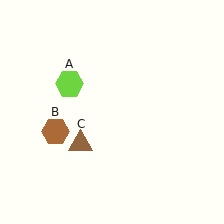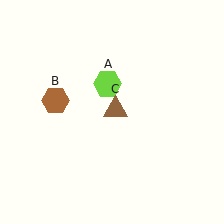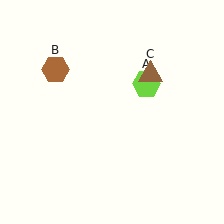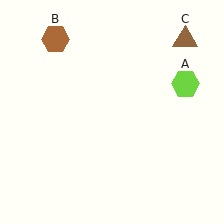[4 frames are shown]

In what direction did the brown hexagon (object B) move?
The brown hexagon (object B) moved up.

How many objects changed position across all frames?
3 objects changed position: lime hexagon (object A), brown hexagon (object B), brown triangle (object C).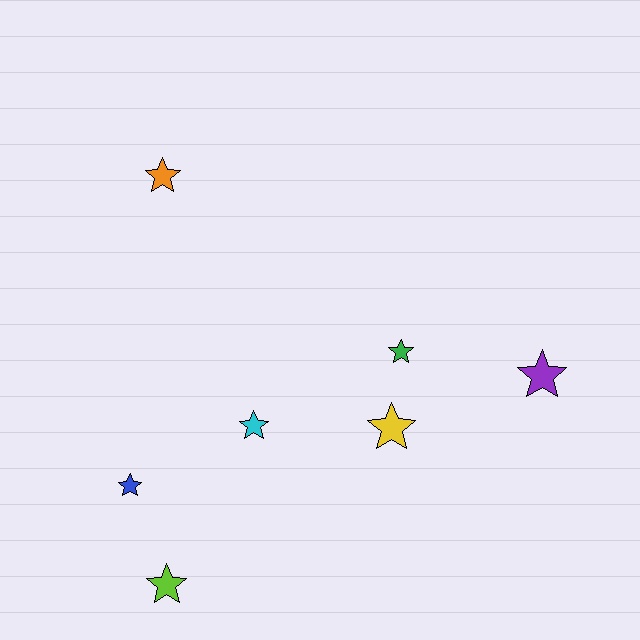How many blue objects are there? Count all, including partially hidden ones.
There is 1 blue object.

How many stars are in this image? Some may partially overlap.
There are 7 stars.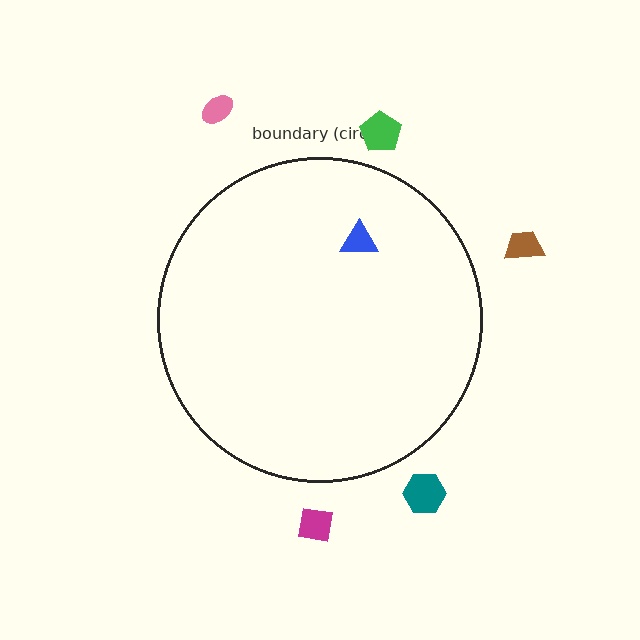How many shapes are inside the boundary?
1 inside, 5 outside.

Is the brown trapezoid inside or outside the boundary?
Outside.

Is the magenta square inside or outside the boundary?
Outside.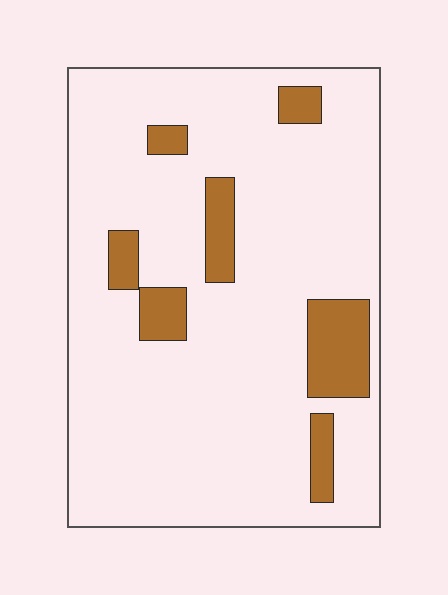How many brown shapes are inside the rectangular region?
7.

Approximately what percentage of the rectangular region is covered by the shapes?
Approximately 15%.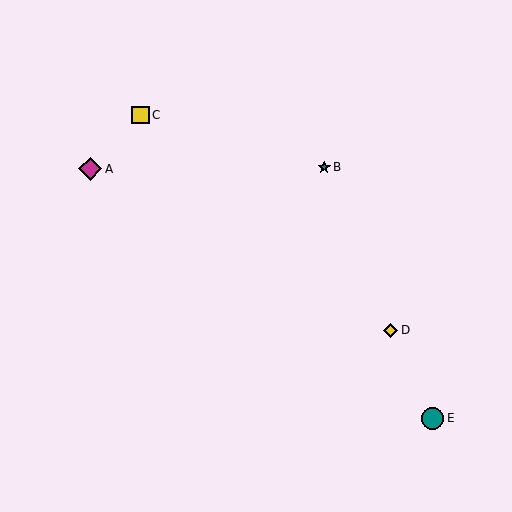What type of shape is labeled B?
Shape B is a teal star.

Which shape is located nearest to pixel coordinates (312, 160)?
The teal star (labeled B) at (324, 167) is nearest to that location.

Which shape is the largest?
The magenta diamond (labeled A) is the largest.